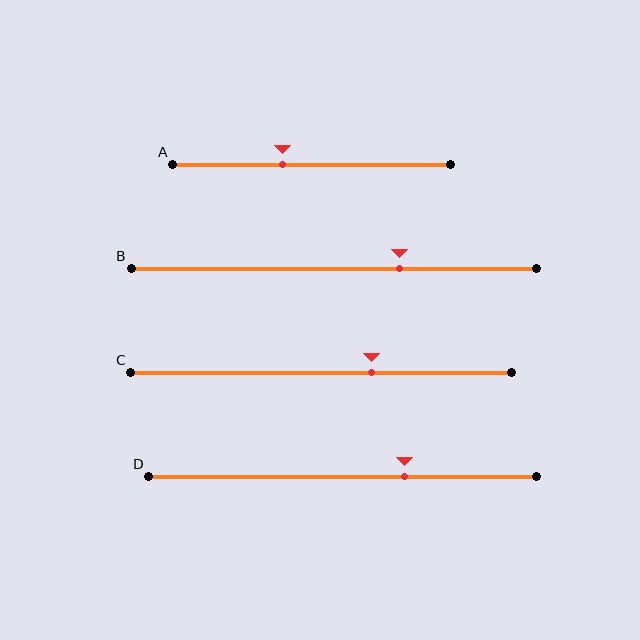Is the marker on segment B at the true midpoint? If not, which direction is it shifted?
No, the marker on segment B is shifted to the right by about 16% of the segment length.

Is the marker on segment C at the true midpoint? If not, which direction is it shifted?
No, the marker on segment C is shifted to the right by about 13% of the segment length.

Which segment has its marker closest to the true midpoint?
Segment A has its marker closest to the true midpoint.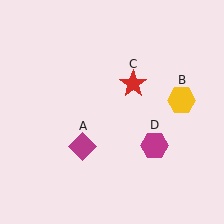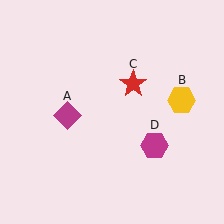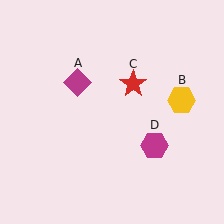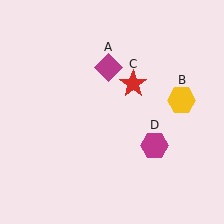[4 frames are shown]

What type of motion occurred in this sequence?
The magenta diamond (object A) rotated clockwise around the center of the scene.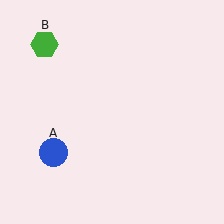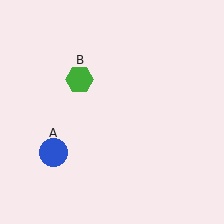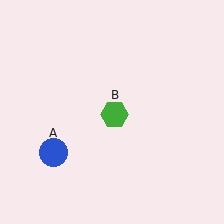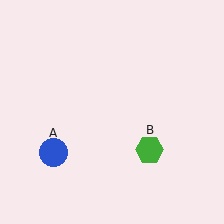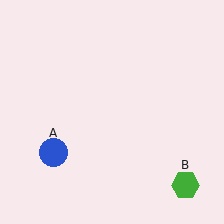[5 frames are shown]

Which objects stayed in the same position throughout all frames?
Blue circle (object A) remained stationary.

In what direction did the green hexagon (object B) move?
The green hexagon (object B) moved down and to the right.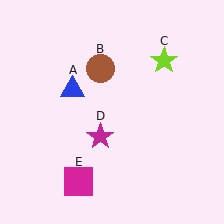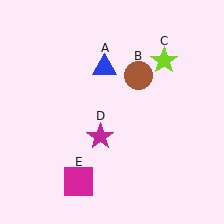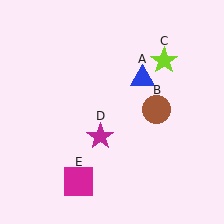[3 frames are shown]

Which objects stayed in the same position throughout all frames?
Lime star (object C) and magenta star (object D) and magenta square (object E) remained stationary.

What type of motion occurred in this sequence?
The blue triangle (object A), brown circle (object B) rotated clockwise around the center of the scene.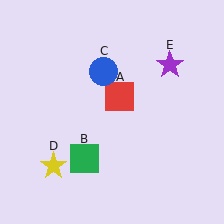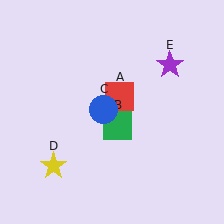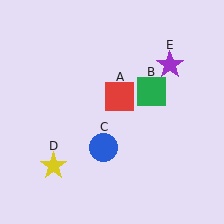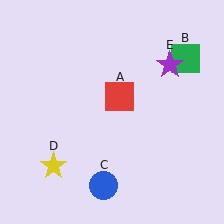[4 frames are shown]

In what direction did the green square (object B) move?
The green square (object B) moved up and to the right.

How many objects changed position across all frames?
2 objects changed position: green square (object B), blue circle (object C).